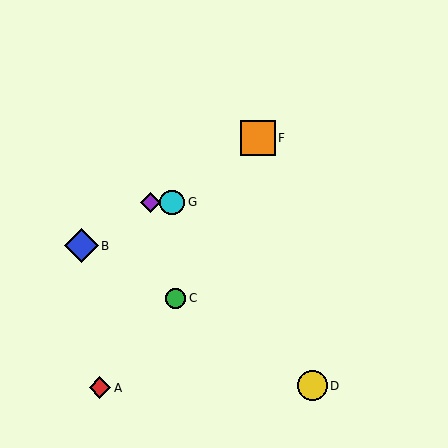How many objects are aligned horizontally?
2 objects (E, G) are aligned horizontally.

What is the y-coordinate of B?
Object B is at y≈246.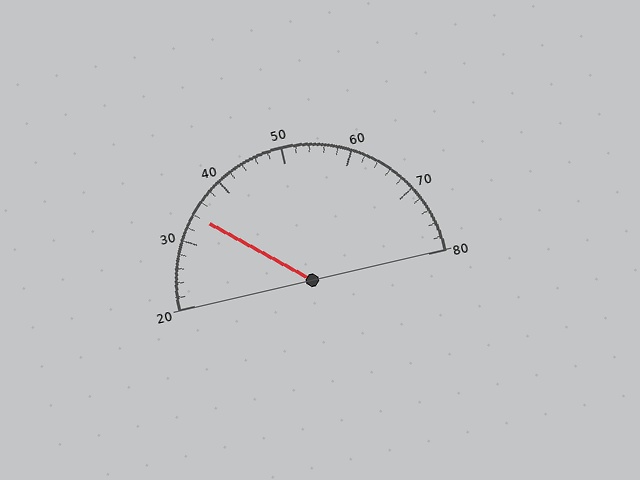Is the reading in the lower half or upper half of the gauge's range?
The reading is in the lower half of the range (20 to 80).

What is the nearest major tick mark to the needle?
The nearest major tick mark is 30.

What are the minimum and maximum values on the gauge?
The gauge ranges from 20 to 80.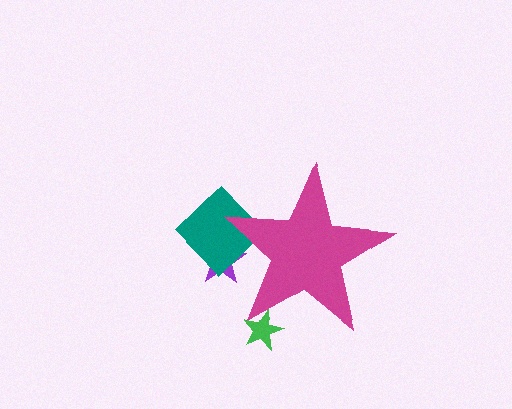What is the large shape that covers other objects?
A magenta star.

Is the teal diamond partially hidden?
Yes, the teal diamond is partially hidden behind the magenta star.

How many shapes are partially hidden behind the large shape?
3 shapes are partially hidden.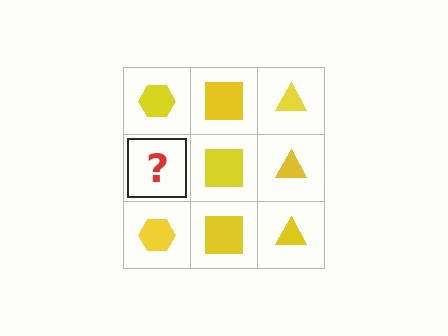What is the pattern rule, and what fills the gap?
The rule is that each column has a consistent shape. The gap should be filled with a yellow hexagon.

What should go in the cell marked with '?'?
The missing cell should contain a yellow hexagon.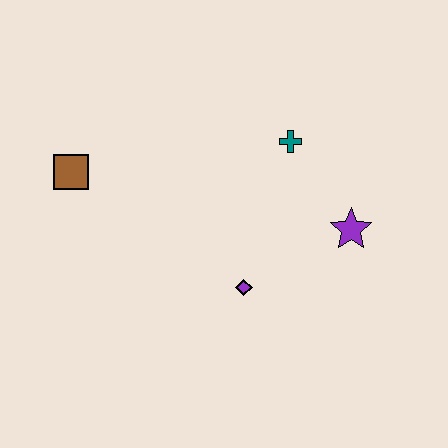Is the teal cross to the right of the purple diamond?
Yes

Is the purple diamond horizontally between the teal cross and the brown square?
Yes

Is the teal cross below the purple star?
No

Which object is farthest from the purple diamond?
The brown square is farthest from the purple diamond.